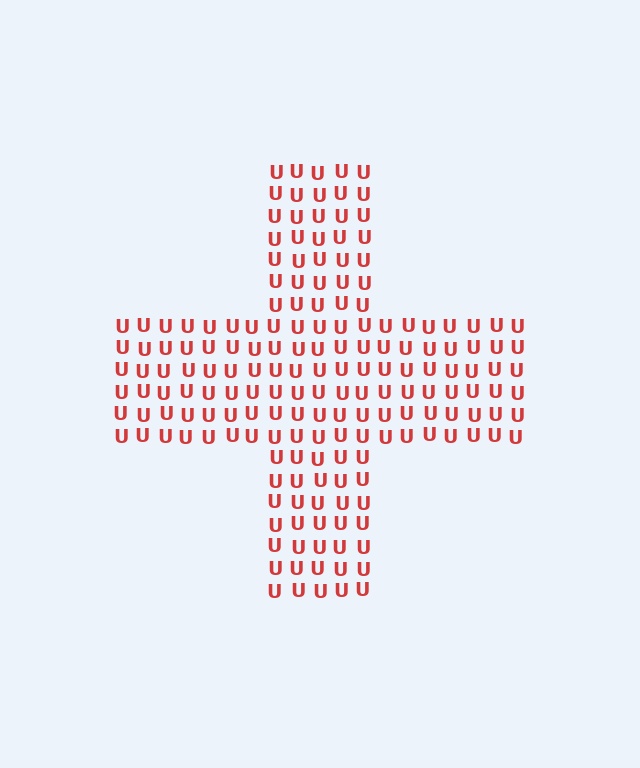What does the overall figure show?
The overall figure shows a cross.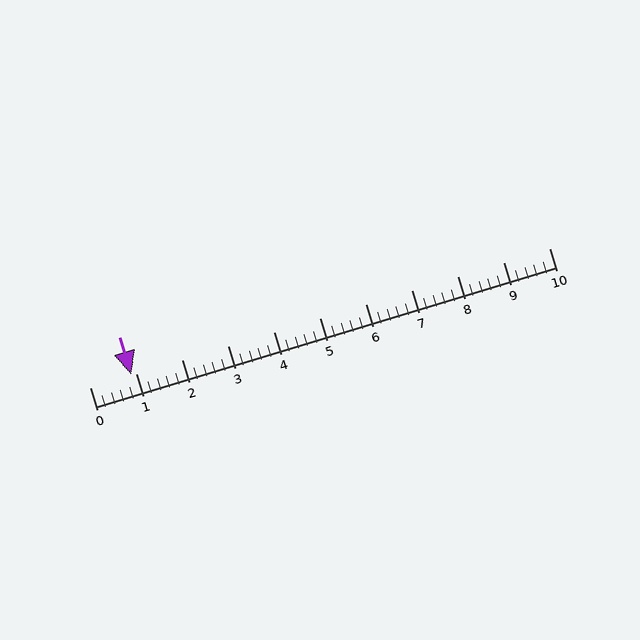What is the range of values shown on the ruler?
The ruler shows values from 0 to 10.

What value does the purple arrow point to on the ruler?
The purple arrow points to approximately 0.9.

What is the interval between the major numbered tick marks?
The major tick marks are spaced 1 units apart.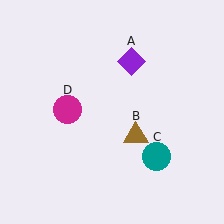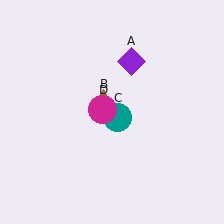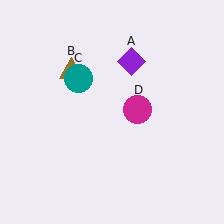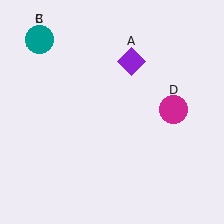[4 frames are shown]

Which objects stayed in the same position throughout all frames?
Purple diamond (object A) remained stationary.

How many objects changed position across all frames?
3 objects changed position: brown triangle (object B), teal circle (object C), magenta circle (object D).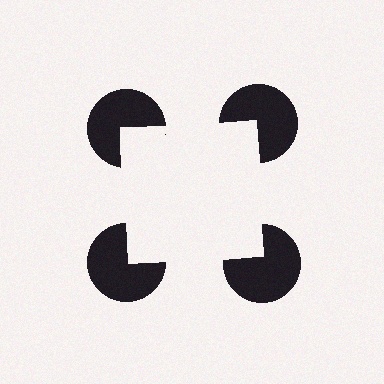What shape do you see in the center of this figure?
An illusory square — its edges are inferred from the aligned wedge cuts in the pac-man discs, not physically drawn.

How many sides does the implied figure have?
4 sides.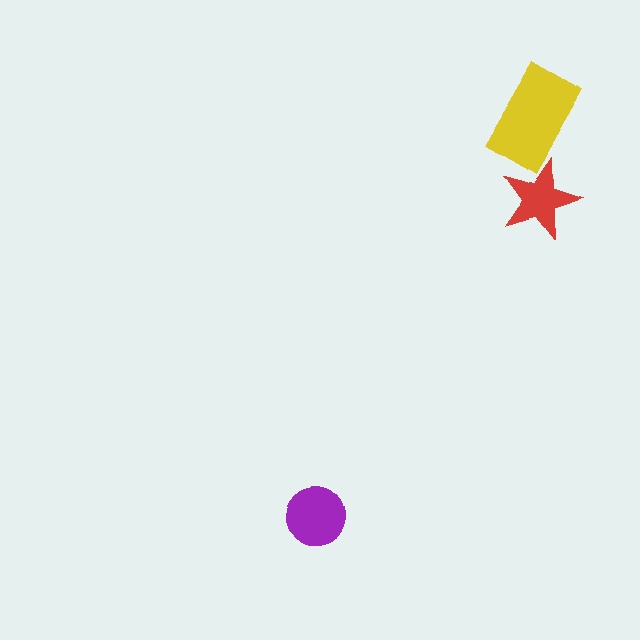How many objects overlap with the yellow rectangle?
1 object overlaps with the yellow rectangle.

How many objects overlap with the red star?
1 object overlaps with the red star.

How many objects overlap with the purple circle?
0 objects overlap with the purple circle.